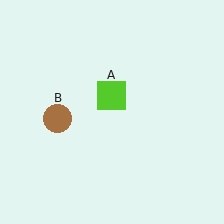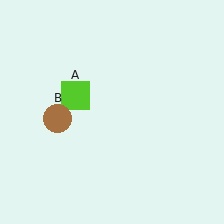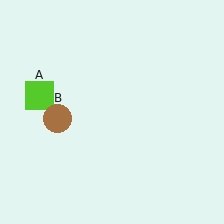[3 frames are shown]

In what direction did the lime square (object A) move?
The lime square (object A) moved left.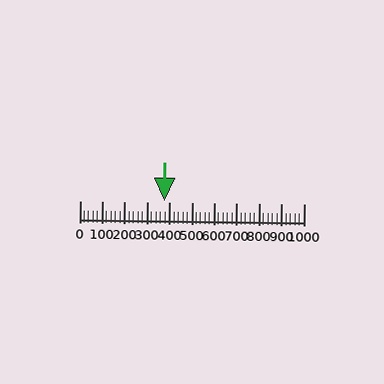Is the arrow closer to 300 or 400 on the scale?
The arrow is closer to 400.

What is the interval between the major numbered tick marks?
The major tick marks are spaced 100 units apart.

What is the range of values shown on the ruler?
The ruler shows values from 0 to 1000.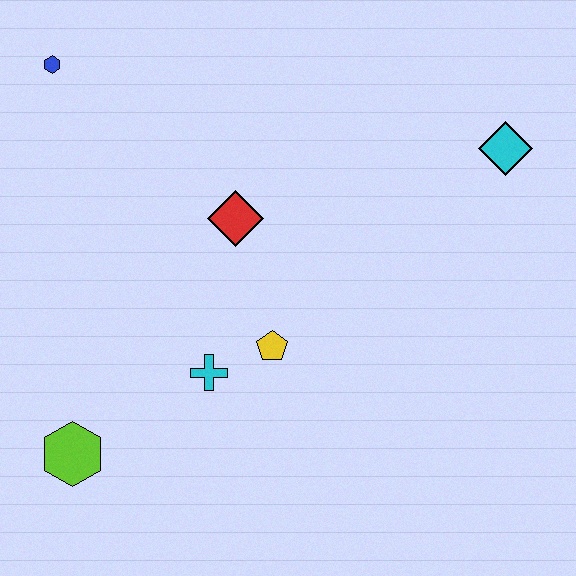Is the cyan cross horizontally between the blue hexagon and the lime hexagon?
No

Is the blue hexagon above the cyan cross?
Yes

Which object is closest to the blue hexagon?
The red diamond is closest to the blue hexagon.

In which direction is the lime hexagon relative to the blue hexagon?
The lime hexagon is below the blue hexagon.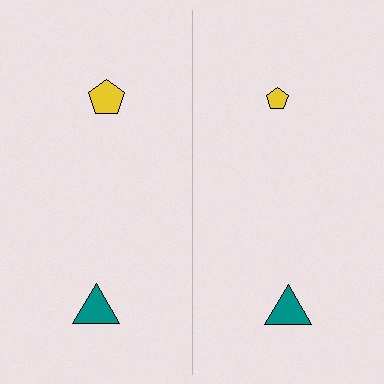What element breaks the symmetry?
The yellow pentagon on the right side has a different size than its mirror counterpart.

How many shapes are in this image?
There are 4 shapes in this image.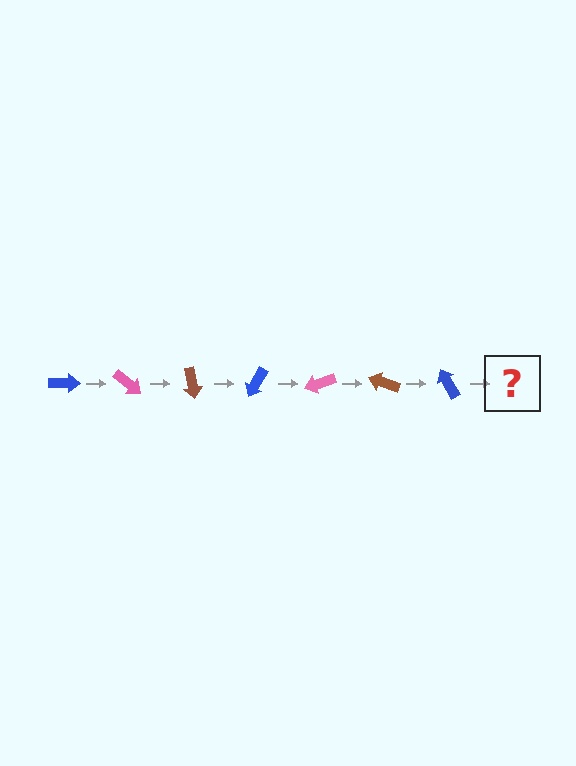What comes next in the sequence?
The next element should be a pink arrow, rotated 280 degrees from the start.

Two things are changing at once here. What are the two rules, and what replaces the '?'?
The two rules are that it rotates 40 degrees each step and the color cycles through blue, pink, and brown. The '?' should be a pink arrow, rotated 280 degrees from the start.